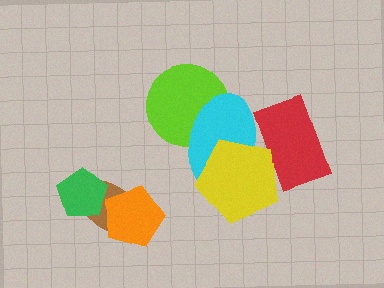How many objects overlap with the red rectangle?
2 objects overlap with the red rectangle.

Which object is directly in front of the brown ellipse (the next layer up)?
The green pentagon is directly in front of the brown ellipse.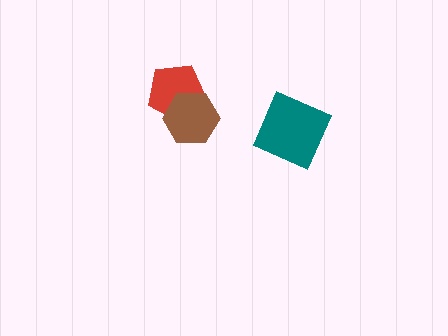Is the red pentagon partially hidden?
Yes, it is partially covered by another shape.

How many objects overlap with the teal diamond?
0 objects overlap with the teal diamond.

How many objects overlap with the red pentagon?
1 object overlaps with the red pentagon.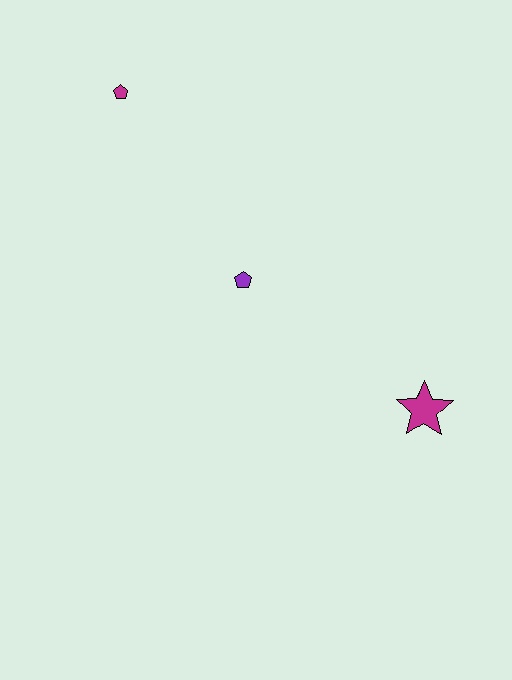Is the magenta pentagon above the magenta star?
Yes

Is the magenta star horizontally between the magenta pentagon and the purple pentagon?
No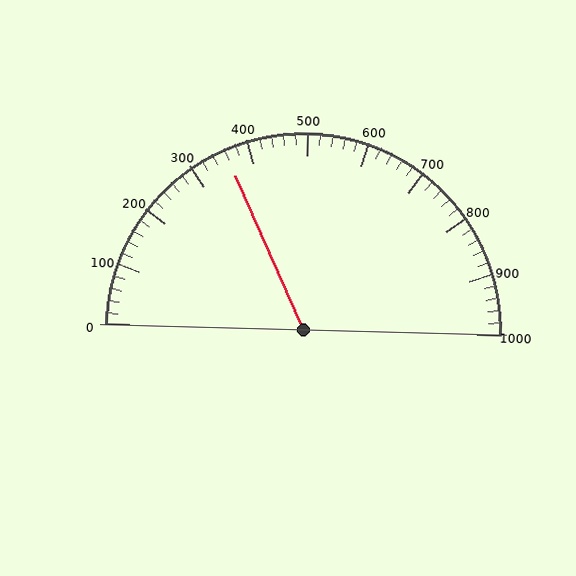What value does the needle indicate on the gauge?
The needle indicates approximately 360.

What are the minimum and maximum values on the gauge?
The gauge ranges from 0 to 1000.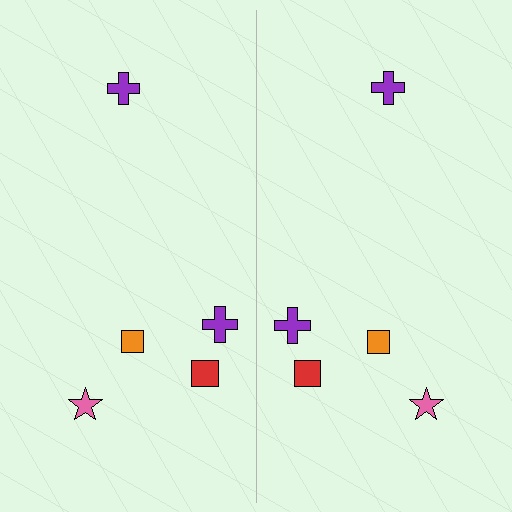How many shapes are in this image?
There are 10 shapes in this image.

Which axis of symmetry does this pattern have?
The pattern has a vertical axis of symmetry running through the center of the image.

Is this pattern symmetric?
Yes, this pattern has bilateral (reflection) symmetry.